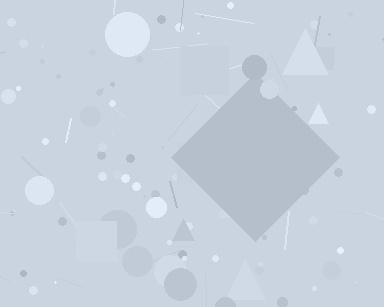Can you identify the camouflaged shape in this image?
The camouflaged shape is a diamond.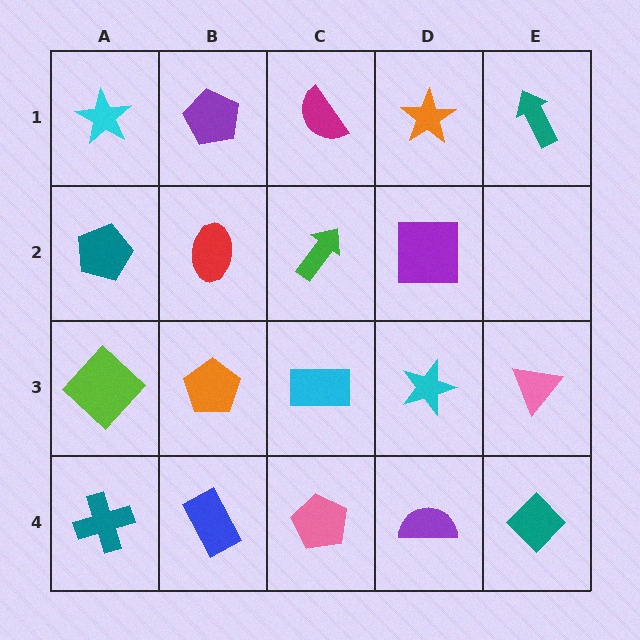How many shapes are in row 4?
5 shapes.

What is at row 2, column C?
A green arrow.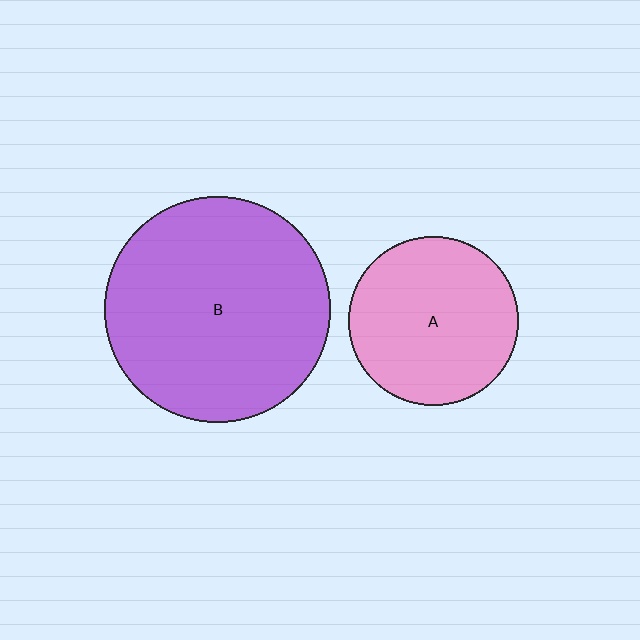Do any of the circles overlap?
No, none of the circles overlap.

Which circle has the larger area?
Circle B (purple).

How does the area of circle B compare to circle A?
Approximately 1.8 times.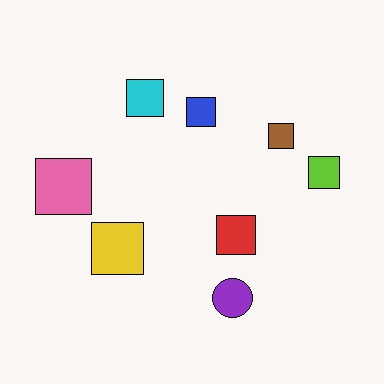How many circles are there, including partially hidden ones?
There is 1 circle.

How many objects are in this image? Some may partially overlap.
There are 8 objects.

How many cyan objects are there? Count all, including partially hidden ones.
There is 1 cyan object.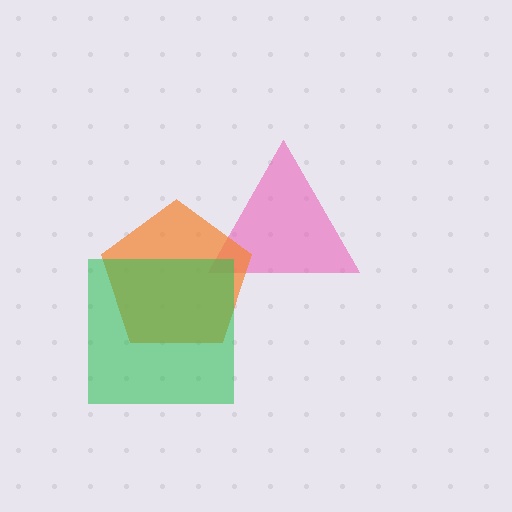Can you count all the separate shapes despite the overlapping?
Yes, there are 3 separate shapes.